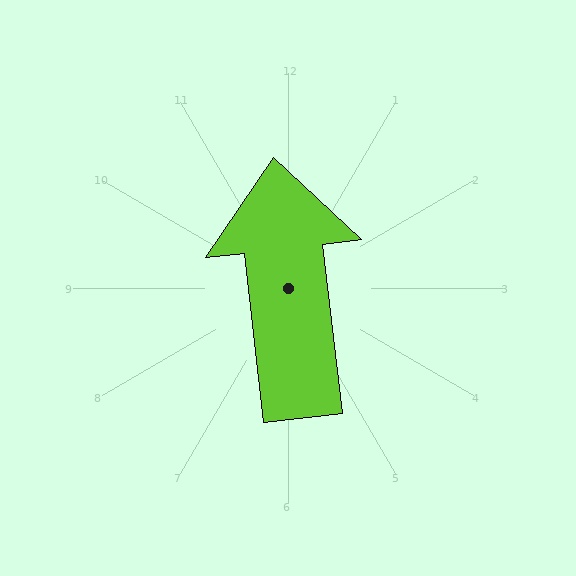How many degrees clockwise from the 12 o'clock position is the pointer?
Approximately 353 degrees.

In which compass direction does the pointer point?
North.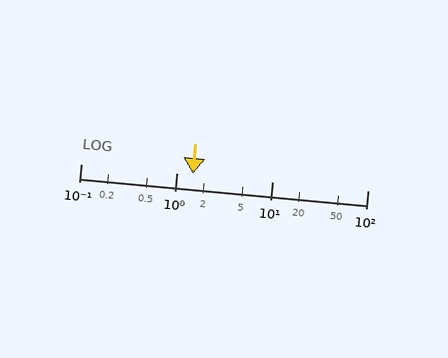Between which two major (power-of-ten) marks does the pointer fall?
The pointer is between 1 and 10.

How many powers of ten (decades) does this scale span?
The scale spans 3 decades, from 0.1 to 100.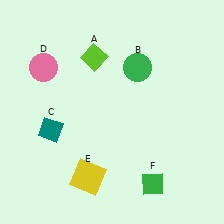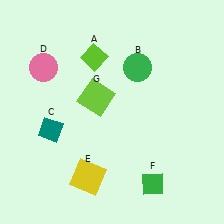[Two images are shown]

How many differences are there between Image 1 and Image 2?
There is 1 difference between the two images.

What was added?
A lime square (G) was added in Image 2.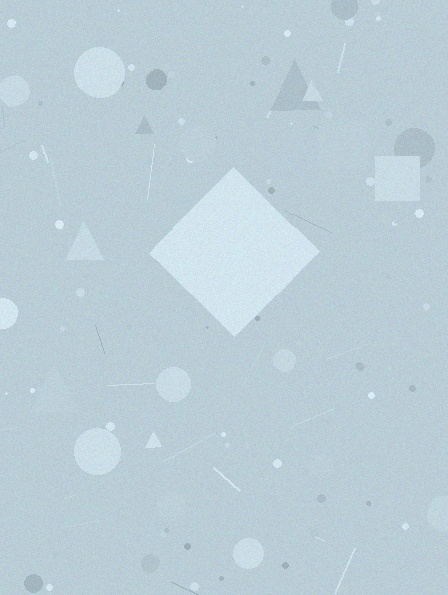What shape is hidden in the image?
A diamond is hidden in the image.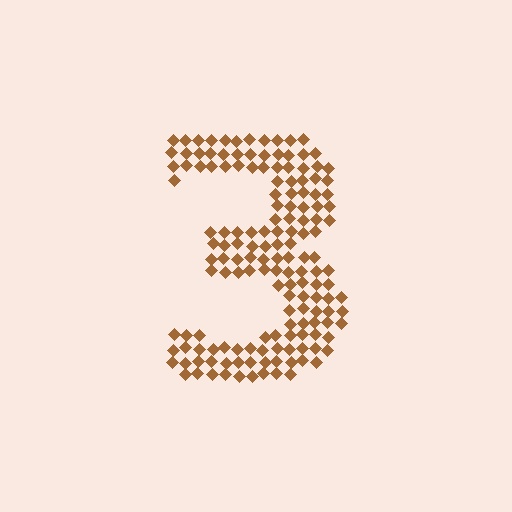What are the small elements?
The small elements are diamonds.